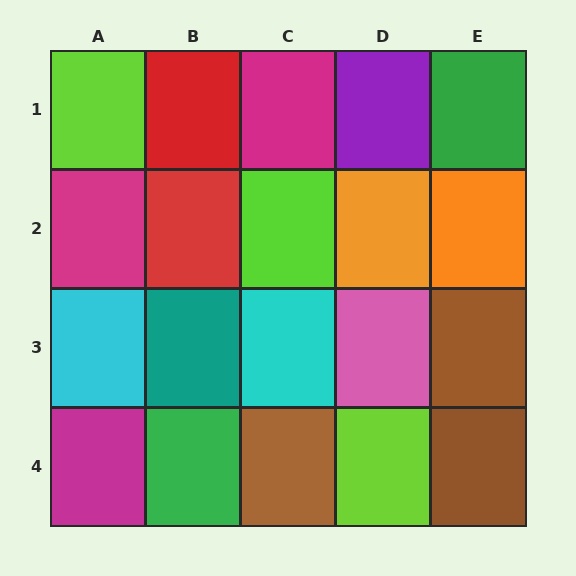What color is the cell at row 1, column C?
Magenta.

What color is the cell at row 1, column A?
Lime.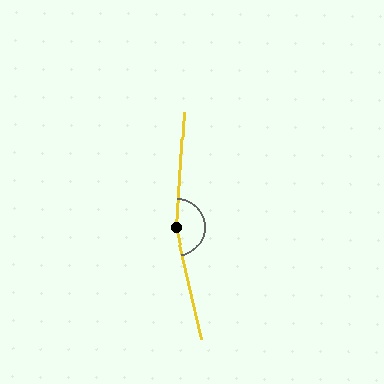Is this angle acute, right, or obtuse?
It is obtuse.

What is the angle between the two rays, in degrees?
Approximately 164 degrees.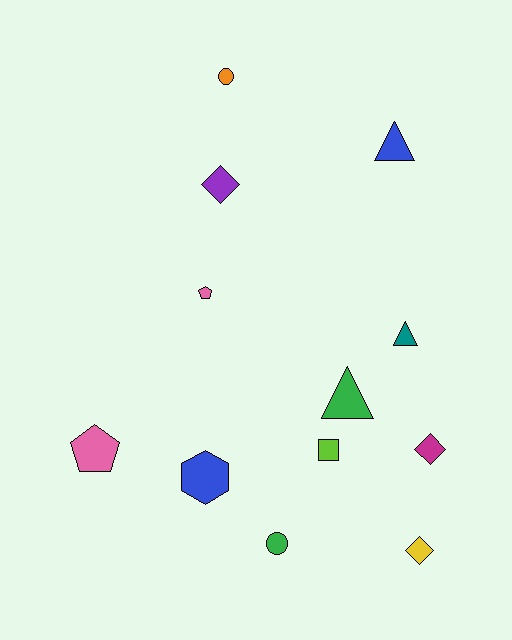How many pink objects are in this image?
There are 2 pink objects.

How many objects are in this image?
There are 12 objects.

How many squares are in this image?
There is 1 square.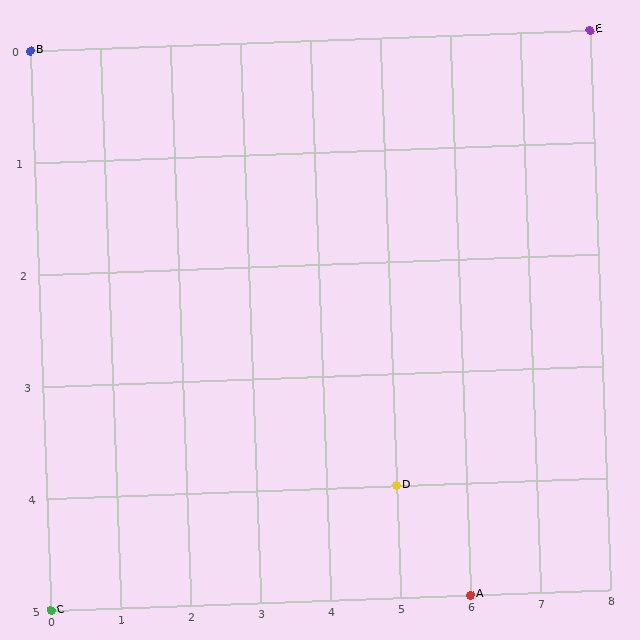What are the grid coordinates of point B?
Point B is at grid coordinates (0, 0).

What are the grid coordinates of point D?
Point D is at grid coordinates (5, 4).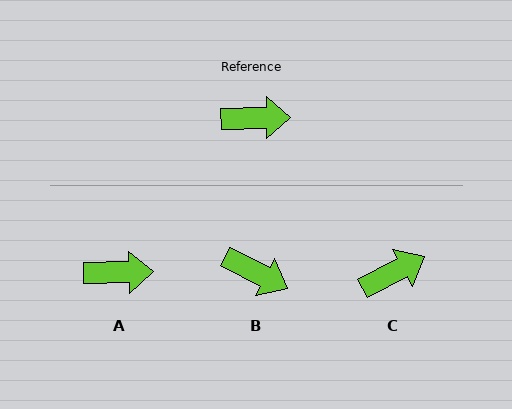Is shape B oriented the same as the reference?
No, it is off by about 28 degrees.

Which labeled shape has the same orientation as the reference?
A.